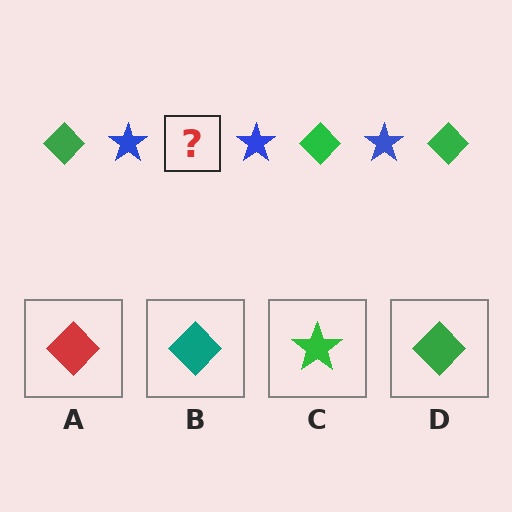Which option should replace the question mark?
Option D.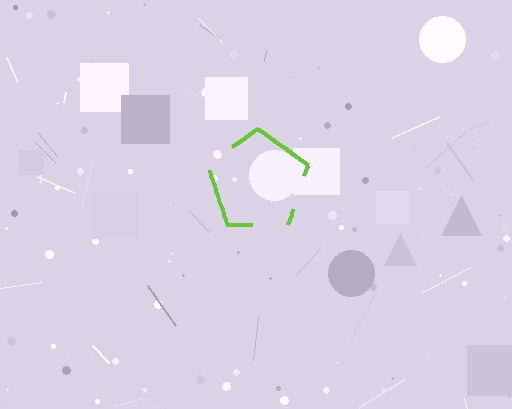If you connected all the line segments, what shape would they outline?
They would outline a pentagon.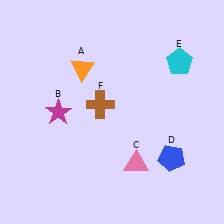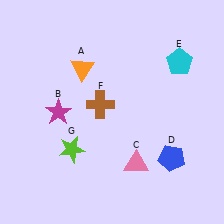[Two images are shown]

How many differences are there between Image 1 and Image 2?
There is 1 difference between the two images.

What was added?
A lime star (G) was added in Image 2.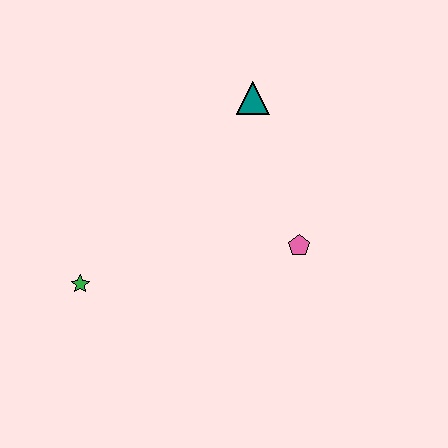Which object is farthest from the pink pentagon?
The green star is farthest from the pink pentagon.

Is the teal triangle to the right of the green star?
Yes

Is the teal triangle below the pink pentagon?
No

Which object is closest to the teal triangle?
The pink pentagon is closest to the teal triangle.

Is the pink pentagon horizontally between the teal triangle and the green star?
No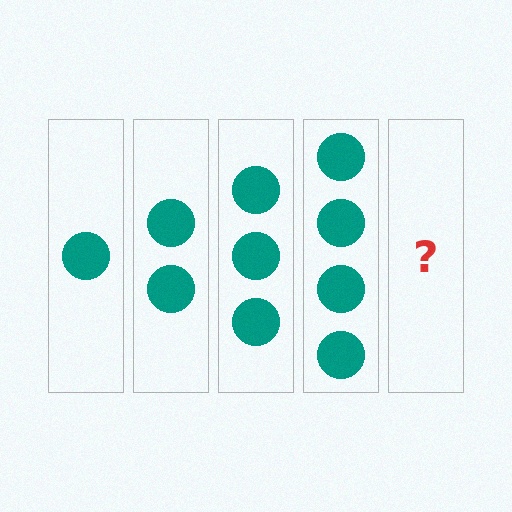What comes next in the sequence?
The next element should be 5 circles.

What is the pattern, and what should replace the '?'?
The pattern is that each step adds one more circle. The '?' should be 5 circles.